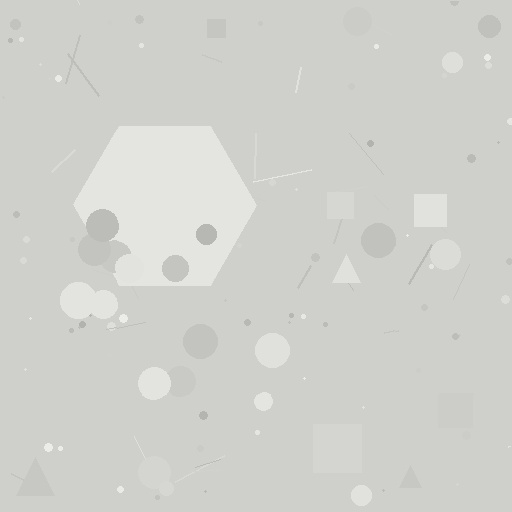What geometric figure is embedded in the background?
A hexagon is embedded in the background.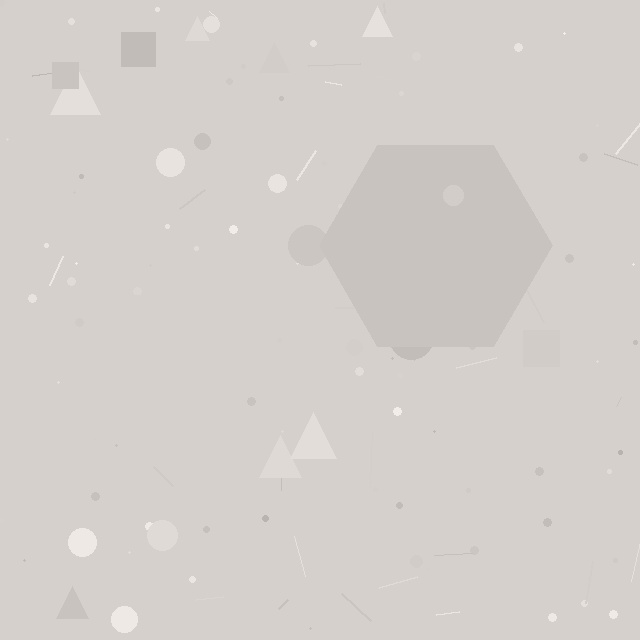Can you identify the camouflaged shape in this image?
The camouflaged shape is a hexagon.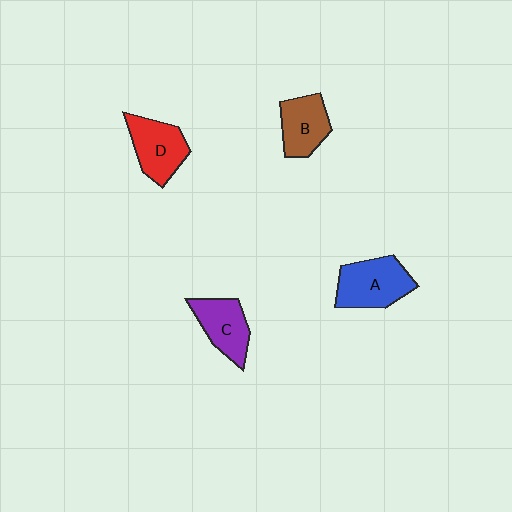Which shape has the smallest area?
Shape B (brown).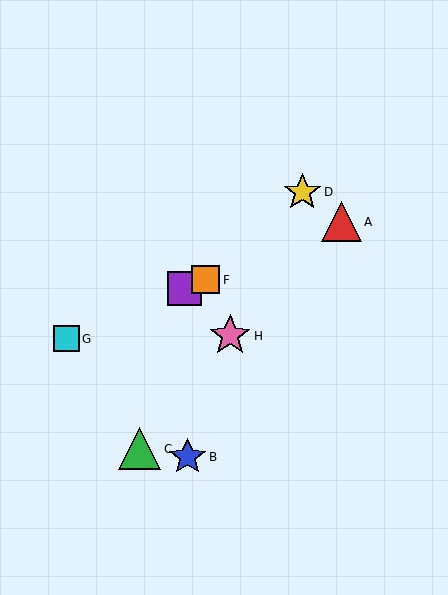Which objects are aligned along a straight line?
Objects A, E, F, G are aligned along a straight line.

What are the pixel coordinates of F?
Object F is at (206, 280).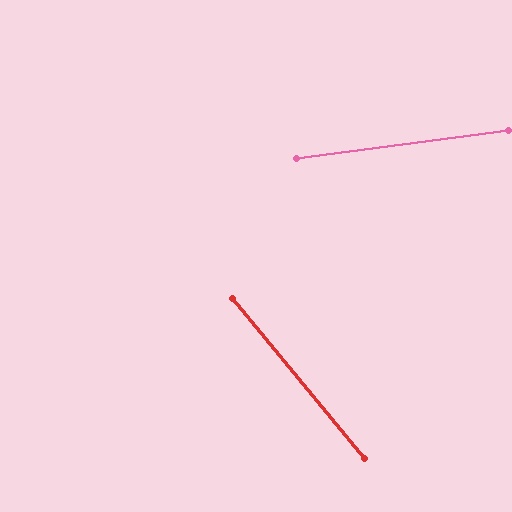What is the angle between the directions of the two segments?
Approximately 58 degrees.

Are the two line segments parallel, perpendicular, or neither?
Neither parallel nor perpendicular — they differ by about 58°.